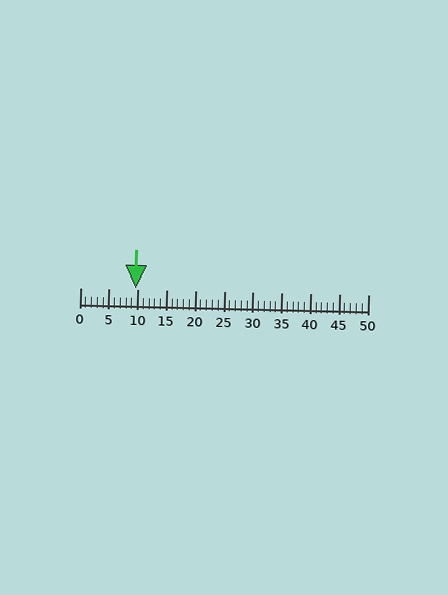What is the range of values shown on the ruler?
The ruler shows values from 0 to 50.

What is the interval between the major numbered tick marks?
The major tick marks are spaced 5 units apart.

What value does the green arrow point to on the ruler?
The green arrow points to approximately 10.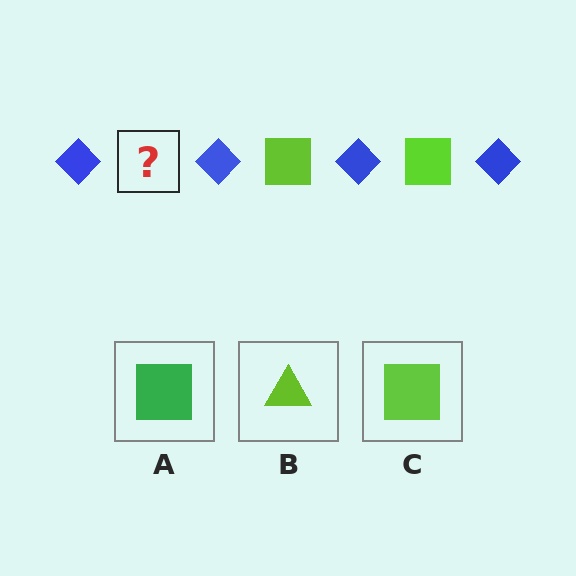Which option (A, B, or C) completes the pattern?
C.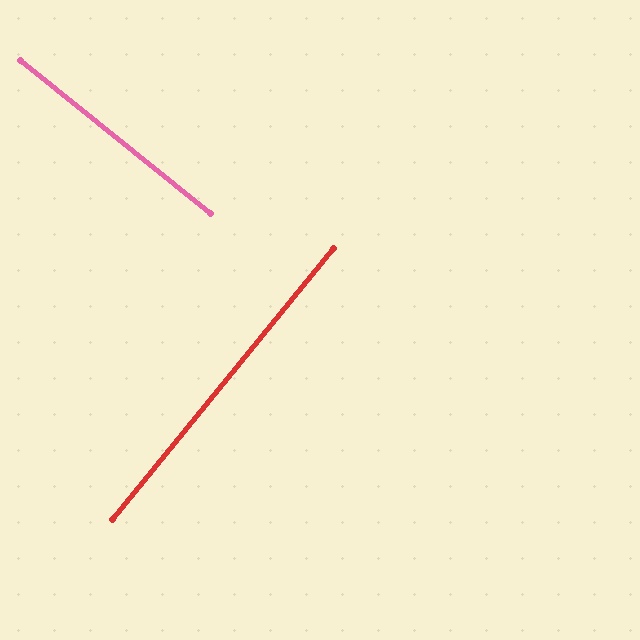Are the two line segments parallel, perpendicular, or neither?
Perpendicular — they meet at approximately 90°.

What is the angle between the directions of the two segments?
Approximately 90 degrees.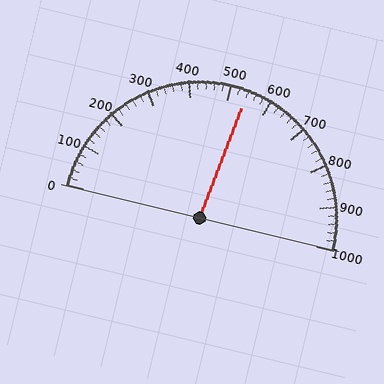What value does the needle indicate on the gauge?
The needle indicates approximately 540.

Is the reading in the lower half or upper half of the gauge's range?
The reading is in the upper half of the range (0 to 1000).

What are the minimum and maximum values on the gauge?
The gauge ranges from 0 to 1000.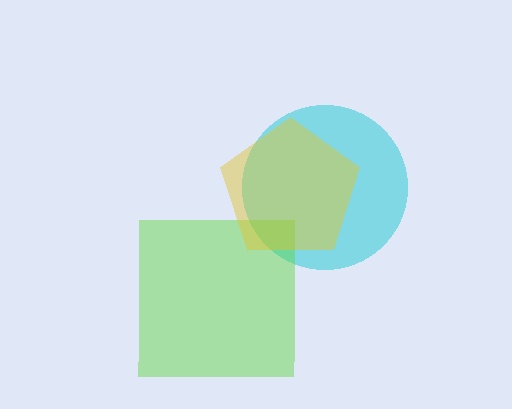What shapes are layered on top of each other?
The layered shapes are: a cyan circle, a lime square, a yellow pentagon.